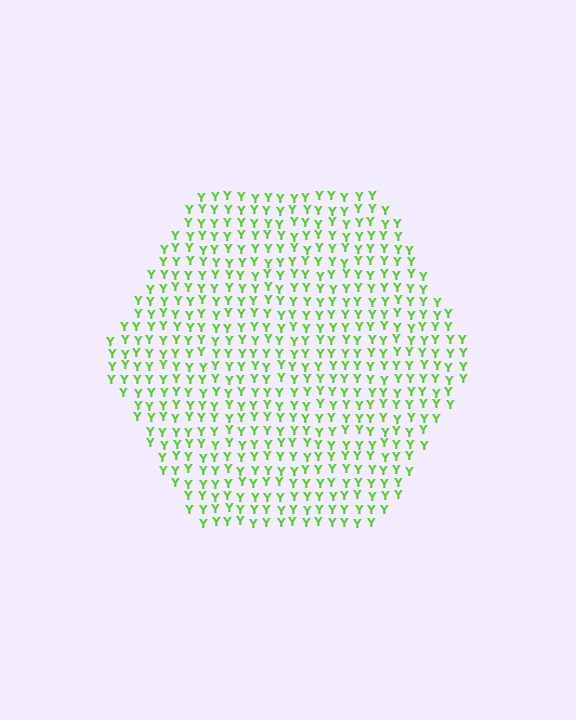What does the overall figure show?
The overall figure shows a hexagon.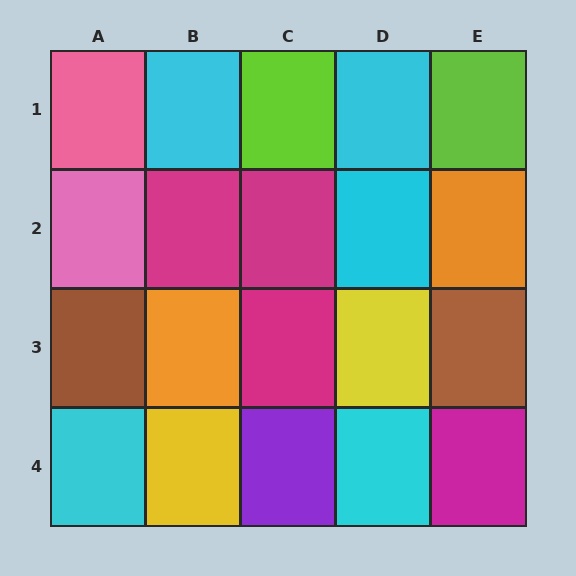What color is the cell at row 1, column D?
Cyan.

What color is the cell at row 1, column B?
Cyan.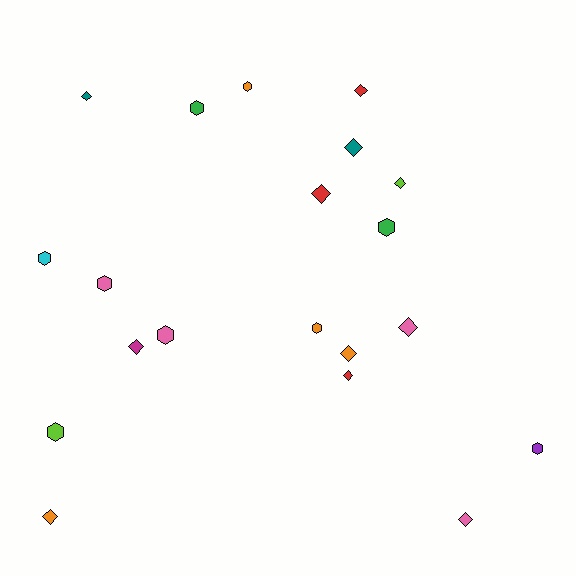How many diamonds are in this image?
There are 11 diamonds.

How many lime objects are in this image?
There are 2 lime objects.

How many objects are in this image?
There are 20 objects.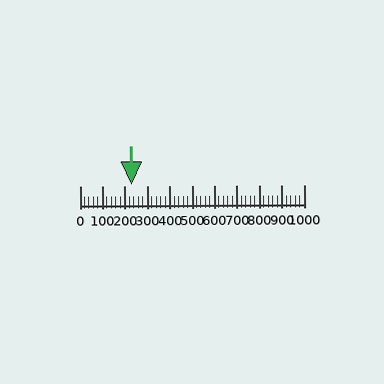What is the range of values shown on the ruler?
The ruler shows values from 0 to 1000.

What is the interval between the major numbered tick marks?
The major tick marks are spaced 100 units apart.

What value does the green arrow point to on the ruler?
The green arrow points to approximately 229.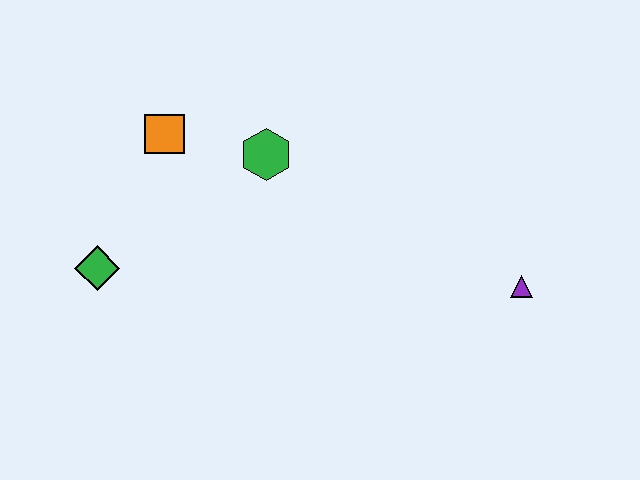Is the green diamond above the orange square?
No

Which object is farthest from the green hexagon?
The purple triangle is farthest from the green hexagon.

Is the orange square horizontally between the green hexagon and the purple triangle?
No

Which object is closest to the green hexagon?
The orange square is closest to the green hexagon.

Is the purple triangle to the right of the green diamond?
Yes